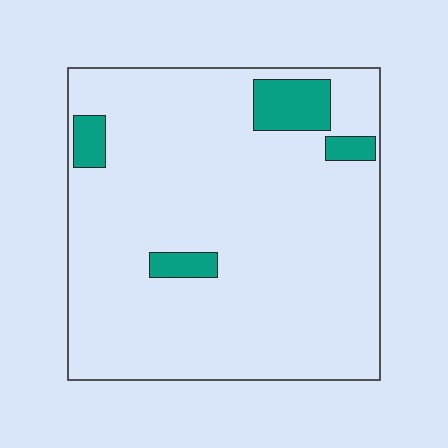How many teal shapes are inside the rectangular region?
4.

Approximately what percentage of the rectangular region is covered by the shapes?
Approximately 10%.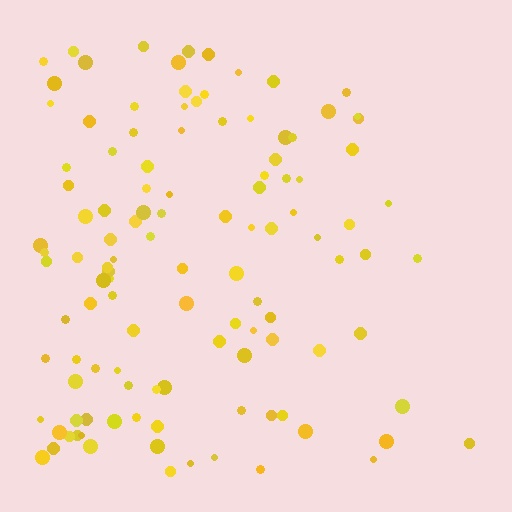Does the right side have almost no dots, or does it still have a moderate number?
Still a moderate number, just noticeably fewer than the left.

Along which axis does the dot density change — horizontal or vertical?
Horizontal.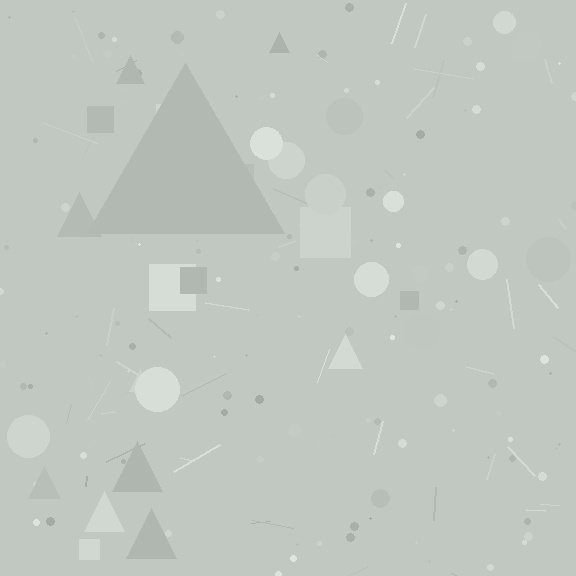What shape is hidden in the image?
A triangle is hidden in the image.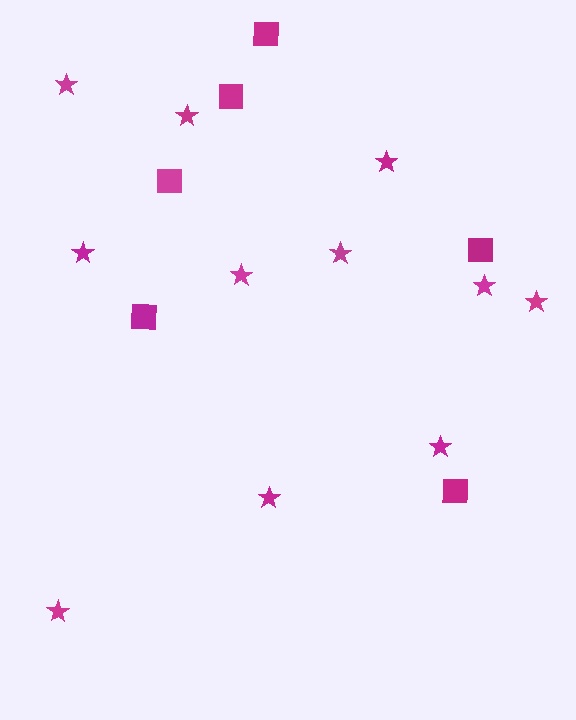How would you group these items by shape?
There are 2 groups: one group of squares (6) and one group of stars (11).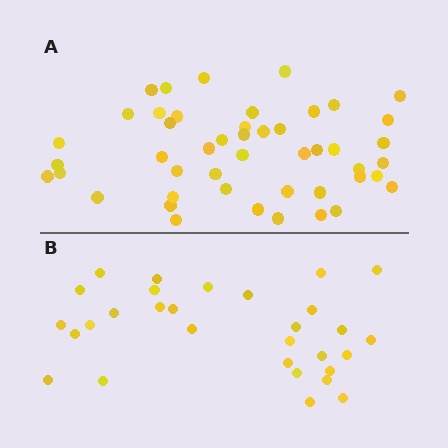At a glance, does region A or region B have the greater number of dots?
Region A (the top region) has more dots.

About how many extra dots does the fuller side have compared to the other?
Region A has approximately 15 more dots than region B.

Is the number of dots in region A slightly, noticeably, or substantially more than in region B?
Region A has substantially more. The ratio is roughly 1.6 to 1.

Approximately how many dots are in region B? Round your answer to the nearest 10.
About 30 dots.